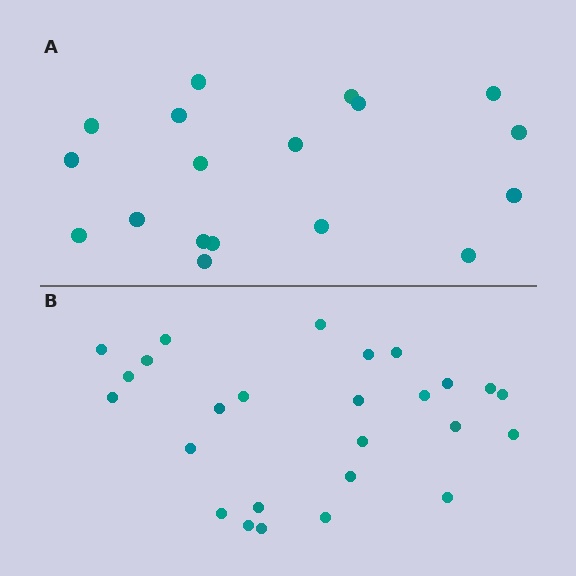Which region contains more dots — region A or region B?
Region B (the bottom region) has more dots.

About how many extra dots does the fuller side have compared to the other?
Region B has roughly 8 or so more dots than region A.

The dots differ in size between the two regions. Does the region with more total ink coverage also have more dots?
No. Region A has more total ink coverage because its dots are larger, but region B actually contains more individual dots. Total area can be misleading — the number of items is what matters here.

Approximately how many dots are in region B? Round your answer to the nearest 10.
About 30 dots. (The exact count is 26, which rounds to 30.)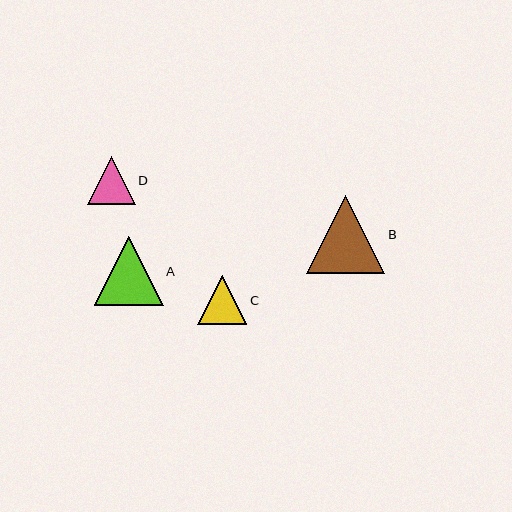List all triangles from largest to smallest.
From largest to smallest: B, A, C, D.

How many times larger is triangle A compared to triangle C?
Triangle A is approximately 1.4 times the size of triangle C.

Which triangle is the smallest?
Triangle D is the smallest with a size of approximately 48 pixels.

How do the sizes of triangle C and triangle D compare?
Triangle C and triangle D are approximately the same size.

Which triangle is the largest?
Triangle B is the largest with a size of approximately 78 pixels.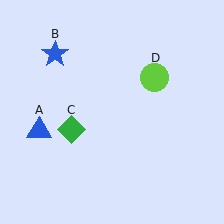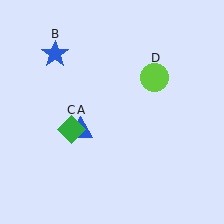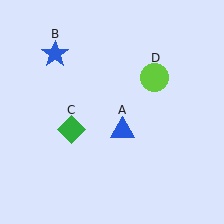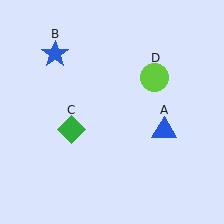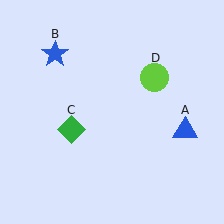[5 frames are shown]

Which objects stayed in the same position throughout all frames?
Blue star (object B) and green diamond (object C) and lime circle (object D) remained stationary.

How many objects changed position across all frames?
1 object changed position: blue triangle (object A).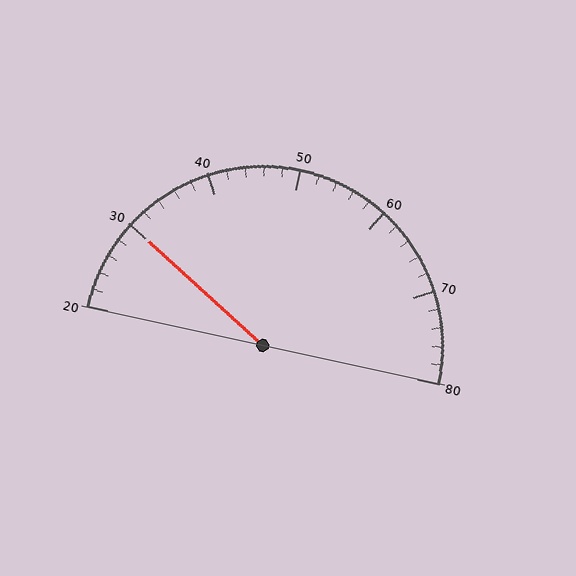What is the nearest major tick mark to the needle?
The nearest major tick mark is 30.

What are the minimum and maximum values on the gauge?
The gauge ranges from 20 to 80.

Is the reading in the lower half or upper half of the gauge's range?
The reading is in the lower half of the range (20 to 80).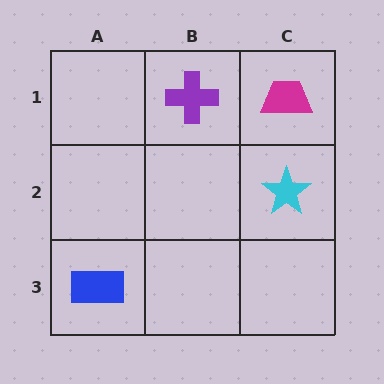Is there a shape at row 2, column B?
No, that cell is empty.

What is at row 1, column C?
A magenta trapezoid.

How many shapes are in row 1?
2 shapes.